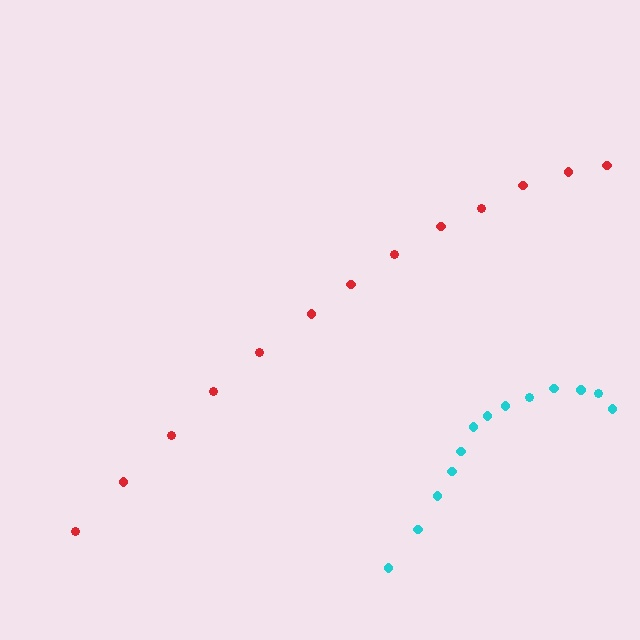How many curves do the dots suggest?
There are 2 distinct paths.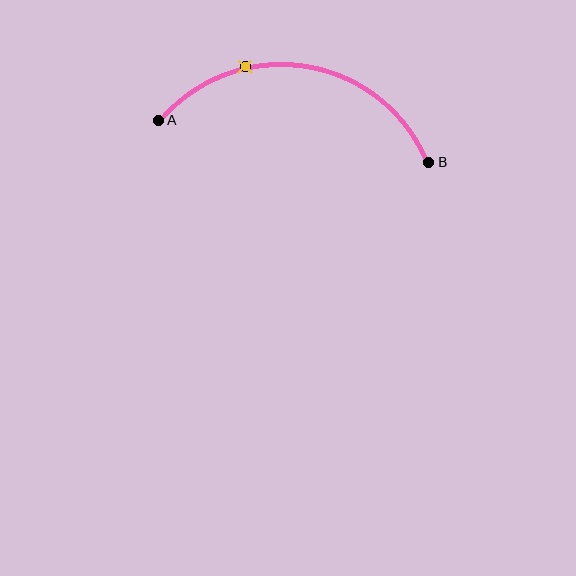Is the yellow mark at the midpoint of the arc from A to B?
No. The yellow mark lies on the arc but is closer to endpoint A. The arc midpoint would be at the point on the curve equidistant along the arc from both A and B.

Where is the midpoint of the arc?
The arc midpoint is the point on the curve farthest from the straight line joining A and B. It sits above that line.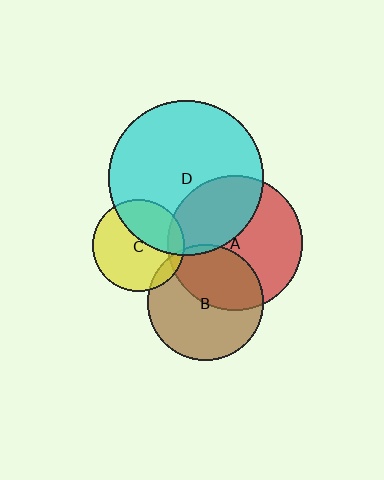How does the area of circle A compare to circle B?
Approximately 1.3 times.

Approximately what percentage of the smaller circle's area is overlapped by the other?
Approximately 40%.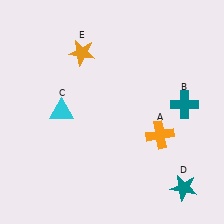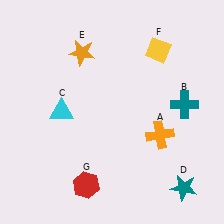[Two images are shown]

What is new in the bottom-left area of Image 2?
A red hexagon (G) was added in the bottom-left area of Image 2.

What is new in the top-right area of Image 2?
A yellow diamond (F) was added in the top-right area of Image 2.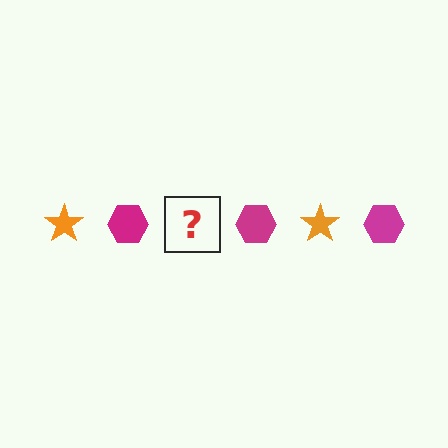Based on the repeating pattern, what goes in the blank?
The blank should be an orange star.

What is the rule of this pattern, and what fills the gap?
The rule is that the pattern alternates between orange star and magenta hexagon. The gap should be filled with an orange star.